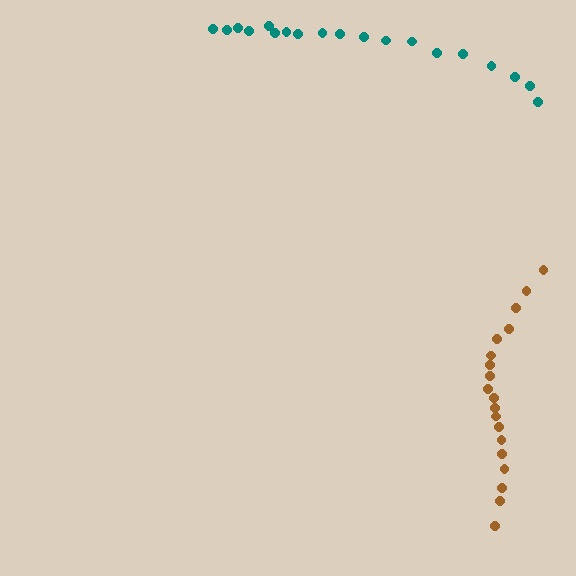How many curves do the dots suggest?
There are 2 distinct paths.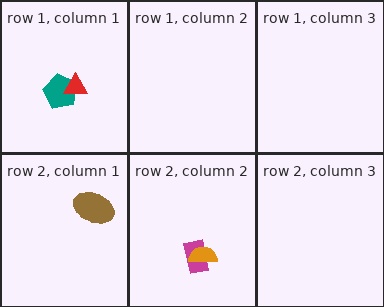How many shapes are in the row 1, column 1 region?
2.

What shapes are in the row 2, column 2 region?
The magenta rectangle, the orange semicircle.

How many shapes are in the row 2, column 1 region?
1.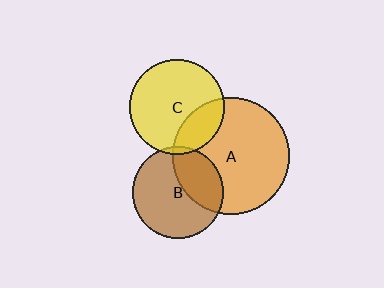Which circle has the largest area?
Circle A (orange).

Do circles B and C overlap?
Yes.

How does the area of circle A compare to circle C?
Approximately 1.5 times.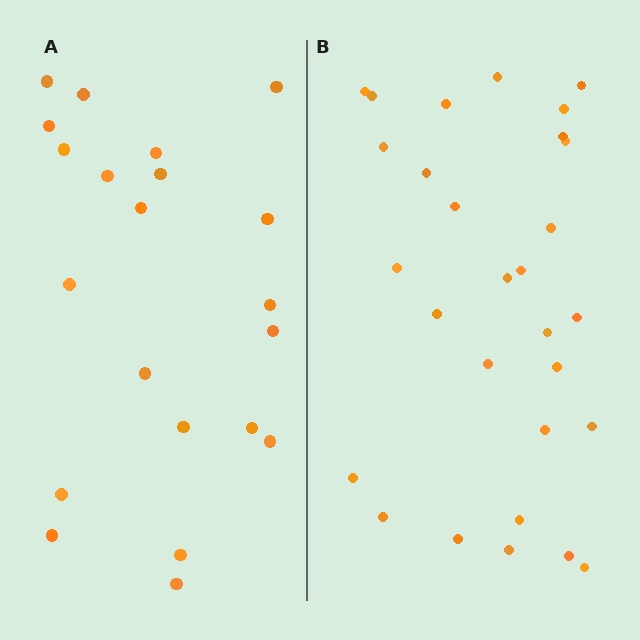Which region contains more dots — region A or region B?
Region B (the right region) has more dots.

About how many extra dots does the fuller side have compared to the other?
Region B has roughly 8 or so more dots than region A.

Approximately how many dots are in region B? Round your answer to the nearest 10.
About 30 dots. (The exact count is 29, which rounds to 30.)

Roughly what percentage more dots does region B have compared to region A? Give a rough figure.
About 40% more.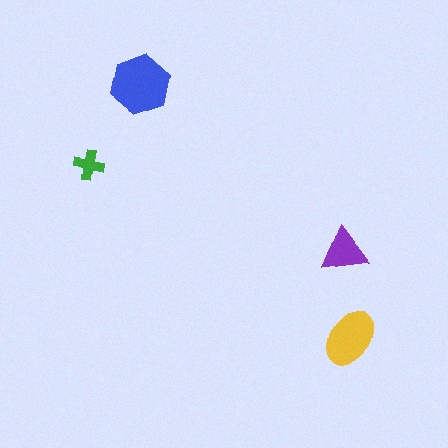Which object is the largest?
The blue hexagon.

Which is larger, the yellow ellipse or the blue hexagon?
The blue hexagon.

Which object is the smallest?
The green cross.